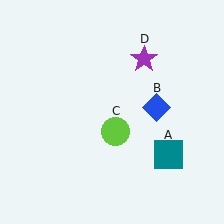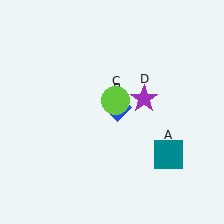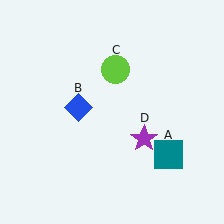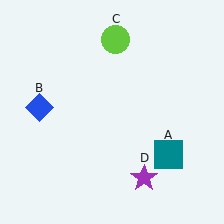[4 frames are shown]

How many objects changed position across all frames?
3 objects changed position: blue diamond (object B), lime circle (object C), purple star (object D).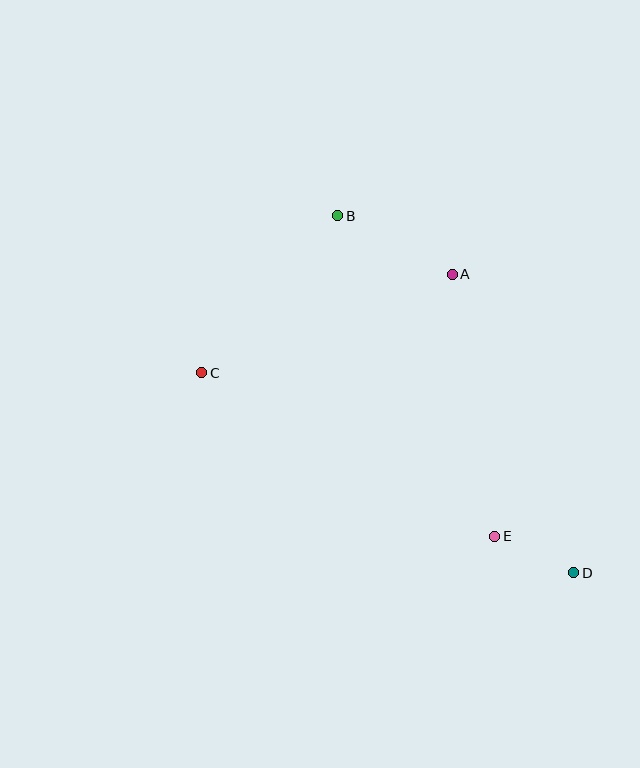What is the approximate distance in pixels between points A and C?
The distance between A and C is approximately 269 pixels.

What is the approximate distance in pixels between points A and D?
The distance between A and D is approximately 322 pixels.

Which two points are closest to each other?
Points D and E are closest to each other.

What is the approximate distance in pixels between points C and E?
The distance between C and E is approximately 336 pixels.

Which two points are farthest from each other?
Points B and D are farthest from each other.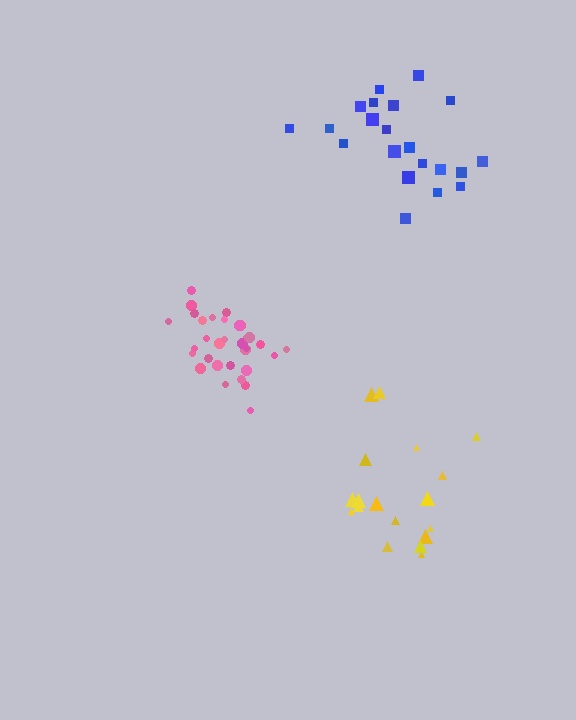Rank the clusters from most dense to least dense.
pink, yellow, blue.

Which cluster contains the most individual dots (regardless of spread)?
Pink (33).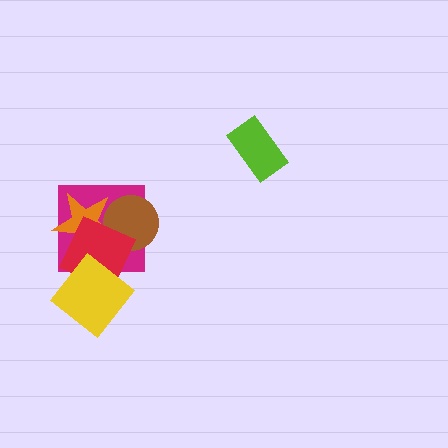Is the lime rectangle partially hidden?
No, no other shape covers it.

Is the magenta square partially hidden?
Yes, it is partially covered by another shape.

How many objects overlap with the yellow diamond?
2 objects overlap with the yellow diamond.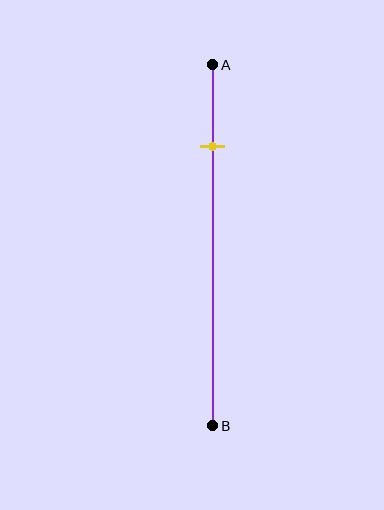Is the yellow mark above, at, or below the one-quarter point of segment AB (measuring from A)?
The yellow mark is approximately at the one-quarter point of segment AB.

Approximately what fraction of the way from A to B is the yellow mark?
The yellow mark is approximately 25% of the way from A to B.